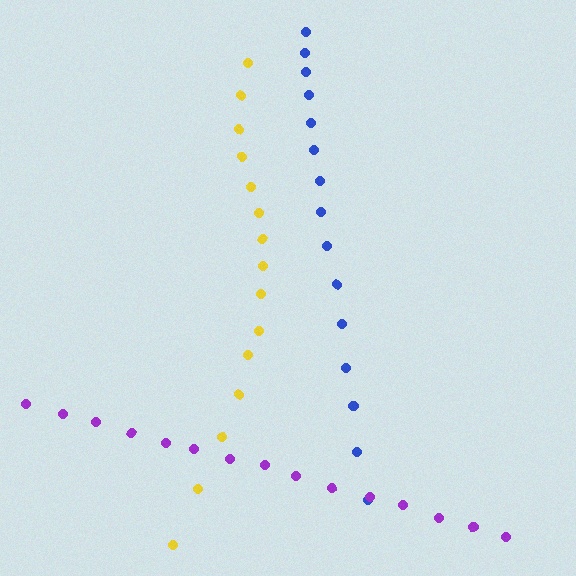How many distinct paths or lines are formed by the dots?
There are 3 distinct paths.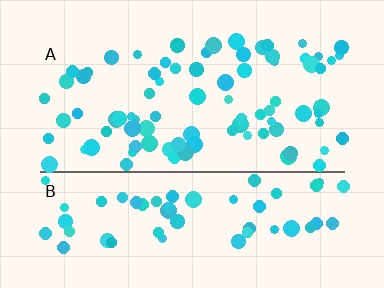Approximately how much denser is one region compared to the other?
Approximately 1.3× — region A over region B.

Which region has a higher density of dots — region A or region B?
A (the top).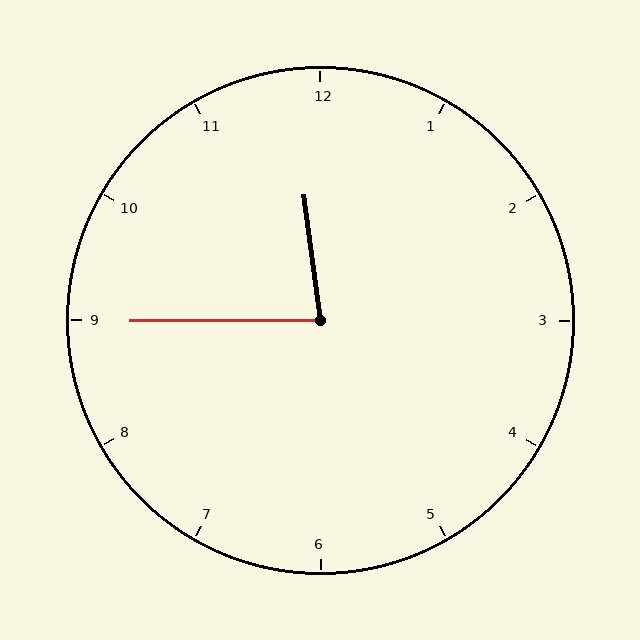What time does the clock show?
11:45.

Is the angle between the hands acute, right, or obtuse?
It is acute.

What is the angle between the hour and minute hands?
Approximately 82 degrees.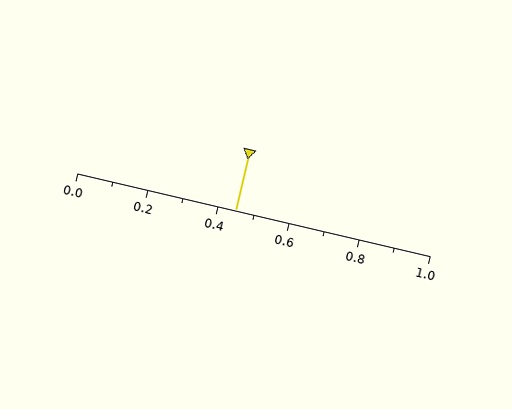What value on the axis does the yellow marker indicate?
The marker indicates approximately 0.45.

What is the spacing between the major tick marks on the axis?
The major ticks are spaced 0.2 apart.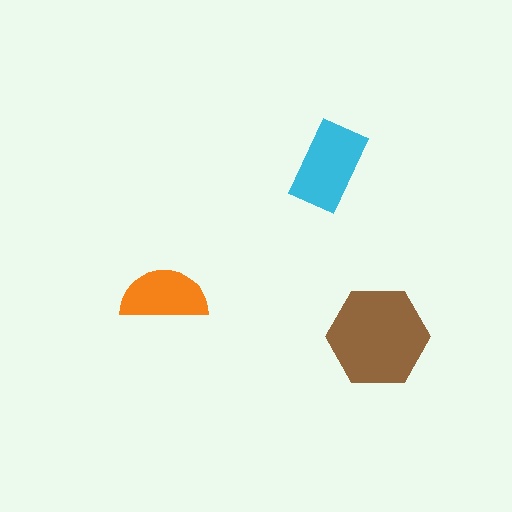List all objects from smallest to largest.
The orange semicircle, the cyan rectangle, the brown hexagon.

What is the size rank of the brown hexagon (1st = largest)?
1st.